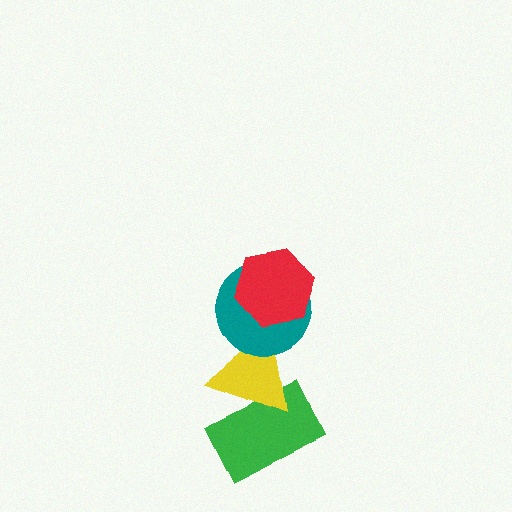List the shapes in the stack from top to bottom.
From top to bottom: the red hexagon, the teal circle, the yellow triangle, the green rectangle.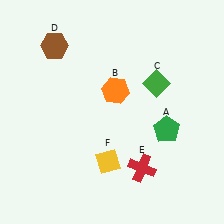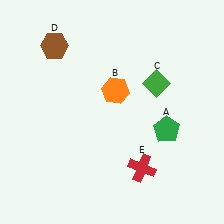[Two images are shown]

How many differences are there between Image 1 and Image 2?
There is 1 difference between the two images.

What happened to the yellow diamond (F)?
The yellow diamond (F) was removed in Image 2. It was in the bottom-left area of Image 1.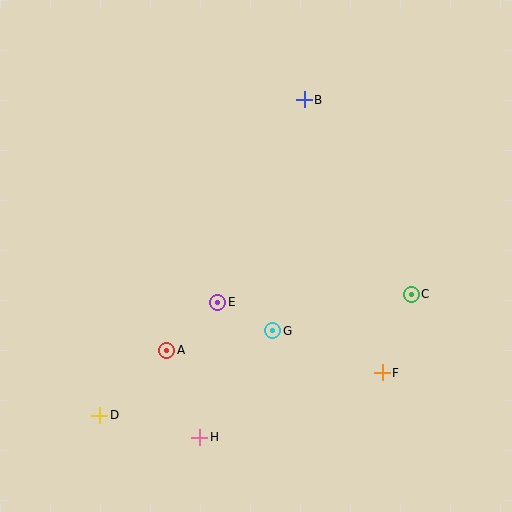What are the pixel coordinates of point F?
Point F is at (382, 373).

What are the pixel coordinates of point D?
Point D is at (100, 415).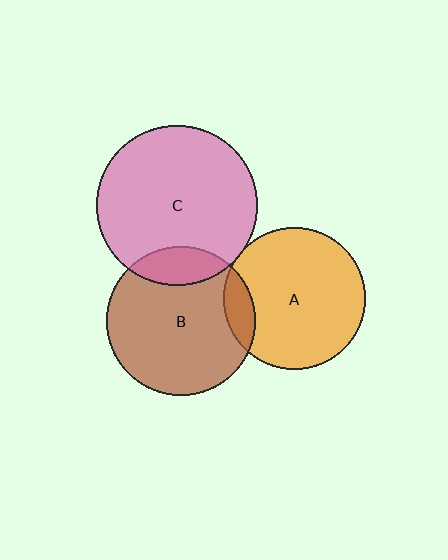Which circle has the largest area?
Circle C (pink).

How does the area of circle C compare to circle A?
Approximately 1.3 times.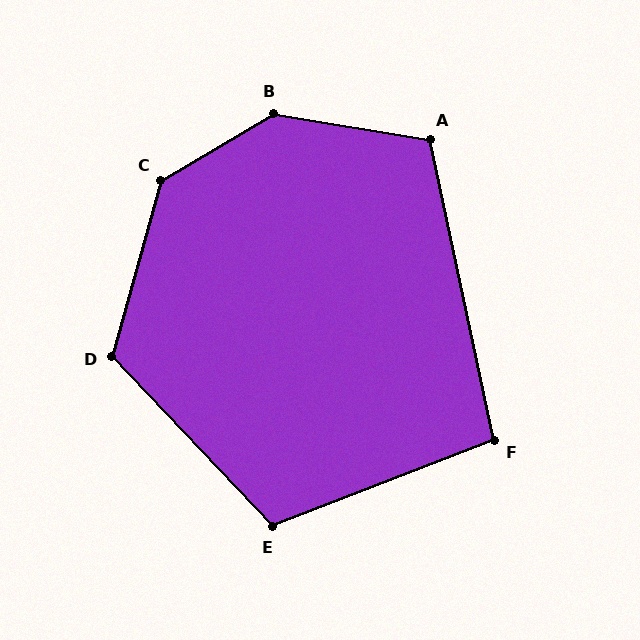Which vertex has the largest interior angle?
B, at approximately 140 degrees.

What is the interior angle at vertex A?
Approximately 111 degrees (obtuse).